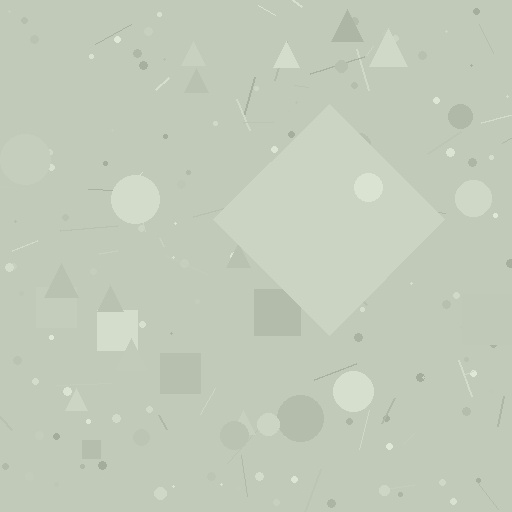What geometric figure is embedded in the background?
A diamond is embedded in the background.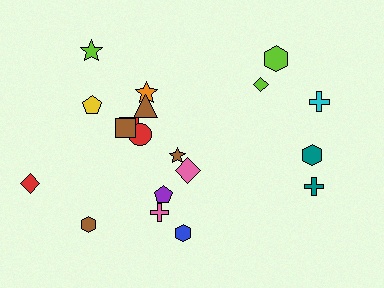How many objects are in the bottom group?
There are 6 objects.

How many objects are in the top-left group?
There are 8 objects.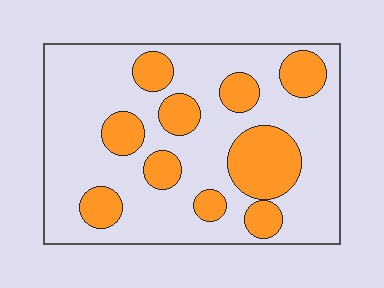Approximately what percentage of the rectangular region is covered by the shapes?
Approximately 30%.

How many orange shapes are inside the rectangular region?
10.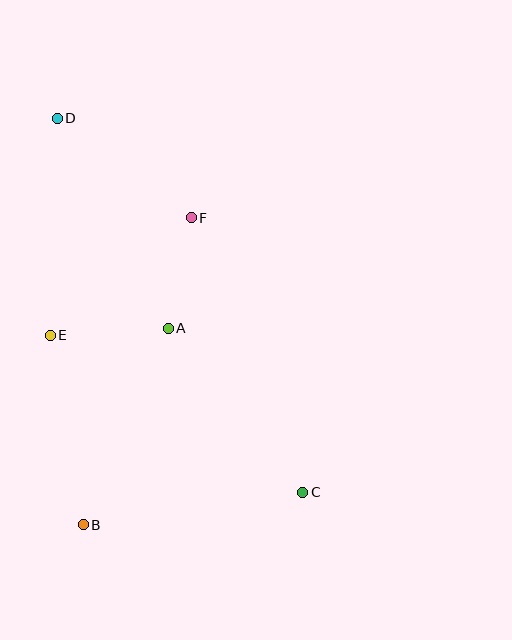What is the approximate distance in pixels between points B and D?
The distance between B and D is approximately 407 pixels.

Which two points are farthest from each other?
Points C and D are farthest from each other.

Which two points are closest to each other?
Points A and F are closest to each other.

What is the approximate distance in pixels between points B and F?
The distance between B and F is approximately 325 pixels.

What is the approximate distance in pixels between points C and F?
The distance between C and F is approximately 296 pixels.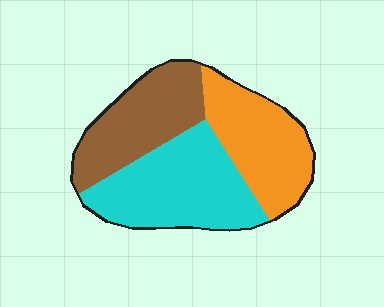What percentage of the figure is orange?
Orange takes up about one third (1/3) of the figure.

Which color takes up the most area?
Cyan, at roughly 40%.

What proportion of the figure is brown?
Brown covers about 30% of the figure.